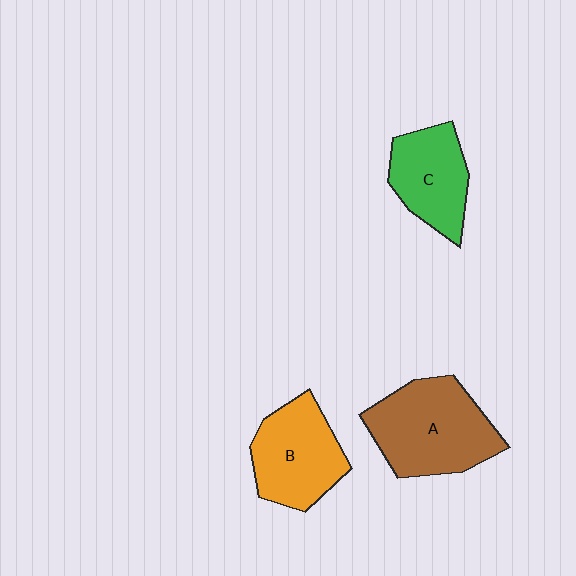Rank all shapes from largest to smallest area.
From largest to smallest: A (brown), B (orange), C (green).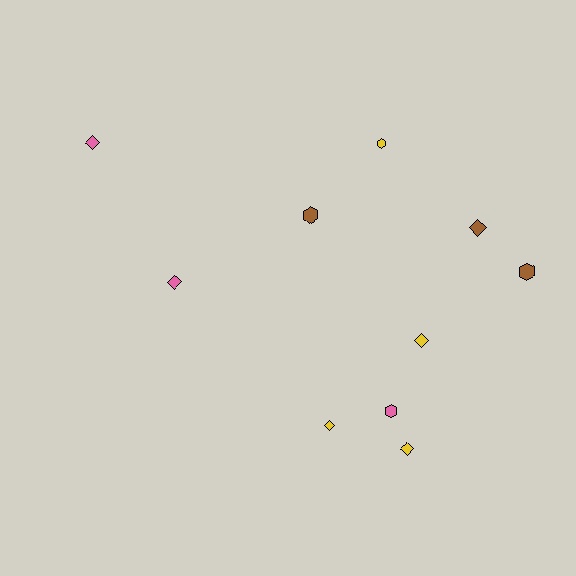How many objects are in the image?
There are 10 objects.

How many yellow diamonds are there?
There are 3 yellow diamonds.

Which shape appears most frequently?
Diamond, with 6 objects.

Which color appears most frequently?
Yellow, with 4 objects.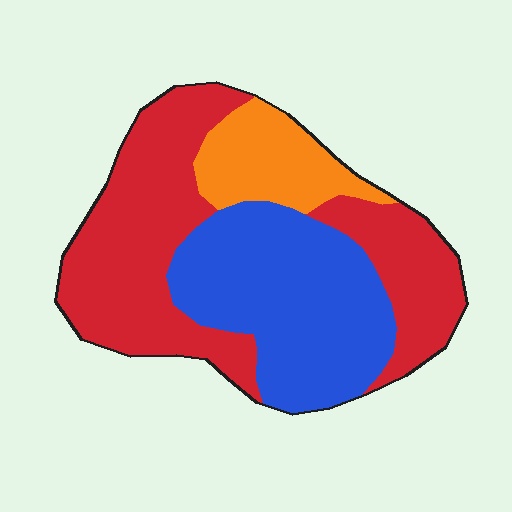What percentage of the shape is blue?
Blue takes up about three eighths (3/8) of the shape.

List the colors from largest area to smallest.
From largest to smallest: red, blue, orange.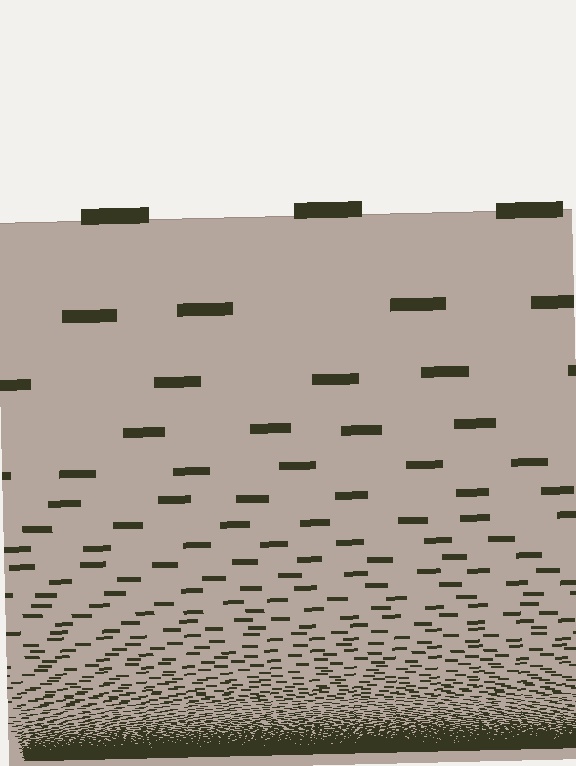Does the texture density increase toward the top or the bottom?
Density increases toward the bottom.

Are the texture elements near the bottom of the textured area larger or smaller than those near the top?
Smaller. The gradient is inverted — elements near the bottom are smaller and denser.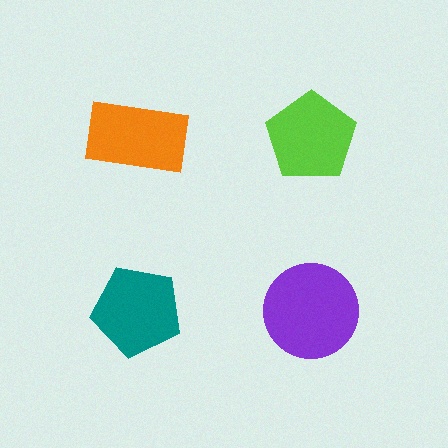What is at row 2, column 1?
A teal pentagon.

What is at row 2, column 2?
A purple circle.